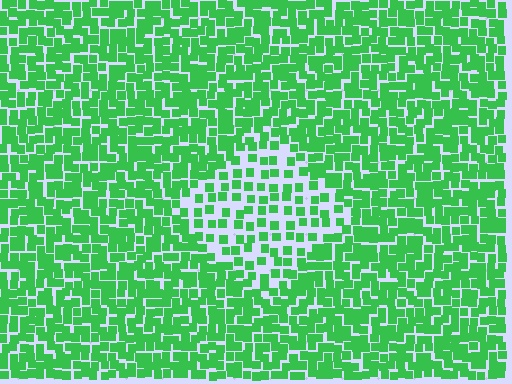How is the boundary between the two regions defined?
The boundary is defined by a change in element density (approximately 2.0x ratio). All elements are the same color, size, and shape.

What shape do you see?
I see a diamond.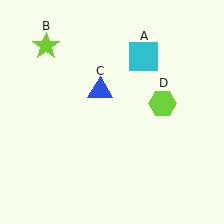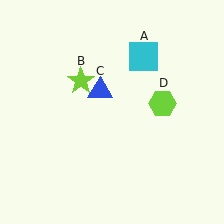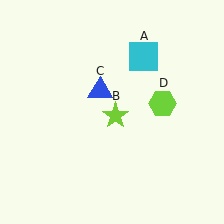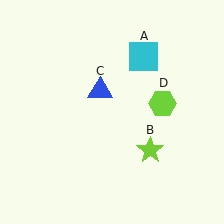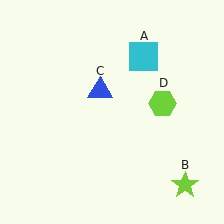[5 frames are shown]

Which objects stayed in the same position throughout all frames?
Cyan square (object A) and blue triangle (object C) and lime hexagon (object D) remained stationary.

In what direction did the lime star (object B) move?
The lime star (object B) moved down and to the right.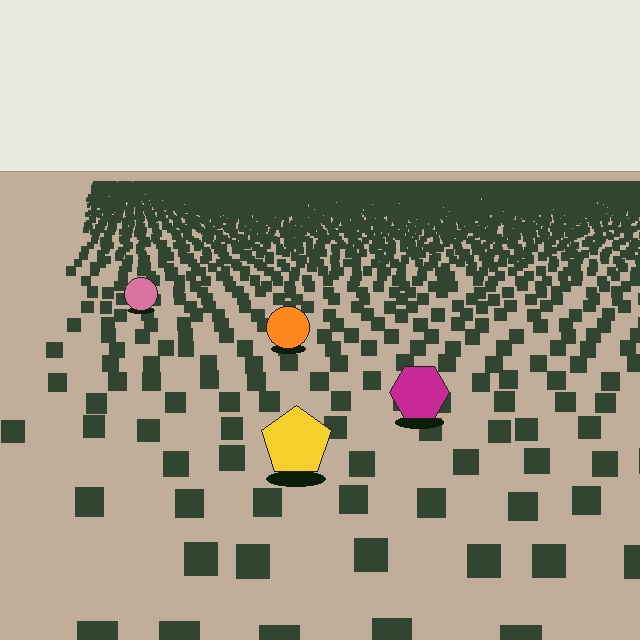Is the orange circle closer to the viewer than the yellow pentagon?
No. The yellow pentagon is closer — you can tell from the texture gradient: the ground texture is coarser near it.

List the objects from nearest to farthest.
From nearest to farthest: the yellow pentagon, the magenta hexagon, the orange circle, the pink circle.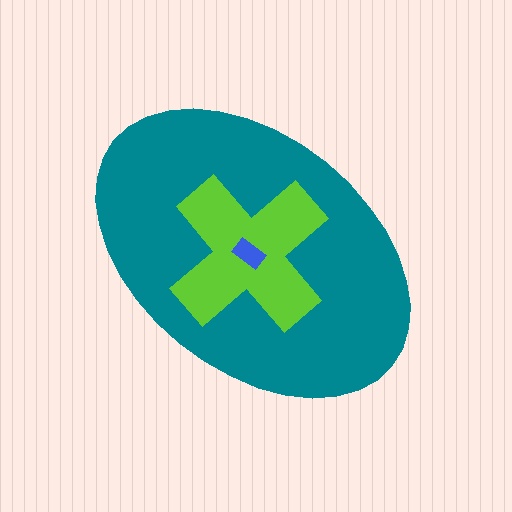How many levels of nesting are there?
3.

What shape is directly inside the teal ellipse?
The lime cross.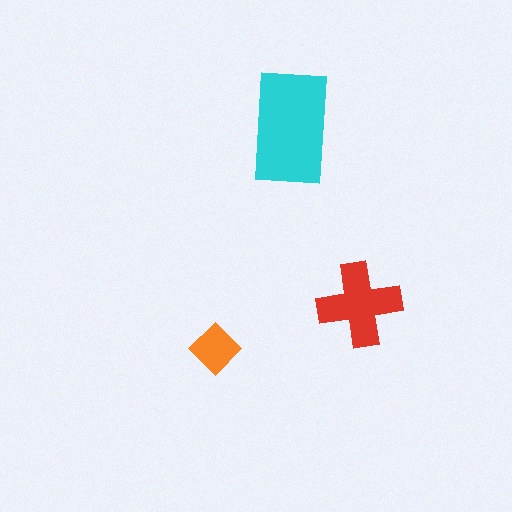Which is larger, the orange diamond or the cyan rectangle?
The cyan rectangle.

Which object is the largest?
The cyan rectangle.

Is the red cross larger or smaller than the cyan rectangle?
Smaller.